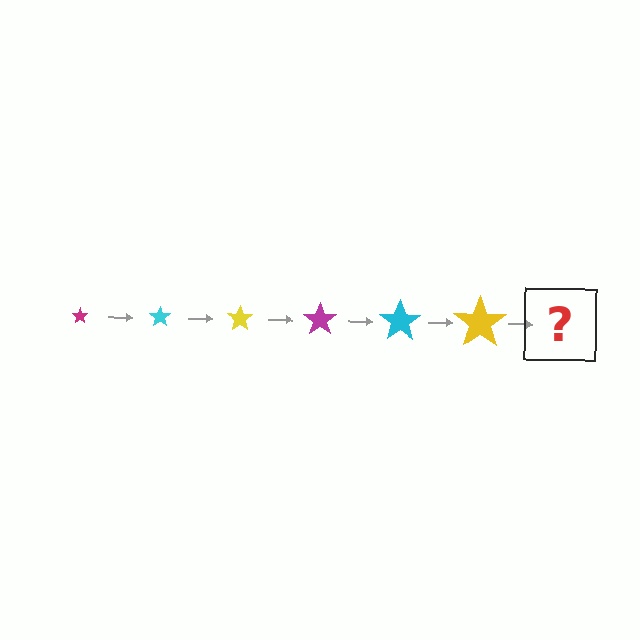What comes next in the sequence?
The next element should be a magenta star, larger than the previous one.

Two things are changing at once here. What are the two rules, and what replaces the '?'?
The two rules are that the star grows larger each step and the color cycles through magenta, cyan, and yellow. The '?' should be a magenta star, larger than the previous one.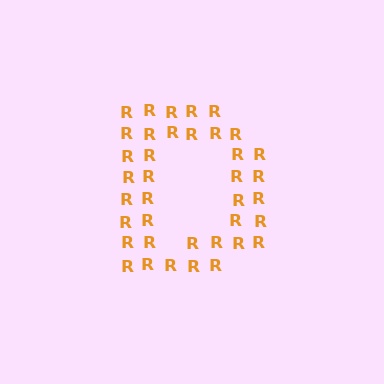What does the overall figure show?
The overall figure shows the letter D.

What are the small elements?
The small elements are letter R's.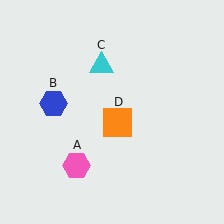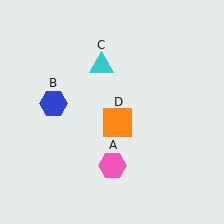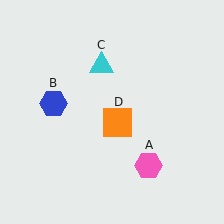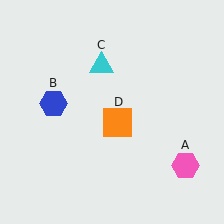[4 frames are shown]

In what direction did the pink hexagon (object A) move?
The pink hexagon (object A) moved right.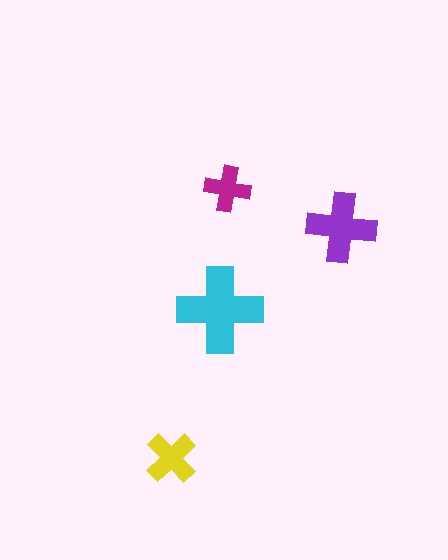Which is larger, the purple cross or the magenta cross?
The purple one.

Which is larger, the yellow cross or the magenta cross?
The yellow one.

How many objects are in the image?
There are 4 objects in the image.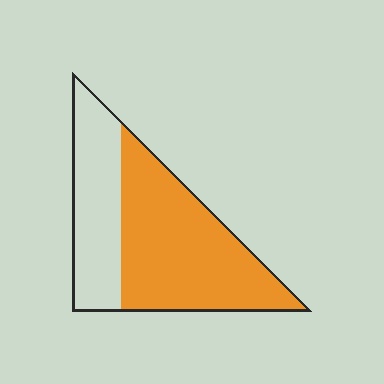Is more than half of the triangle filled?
Yes.